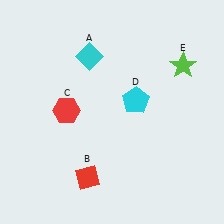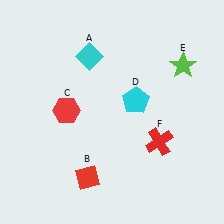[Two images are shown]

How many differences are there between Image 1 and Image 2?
There is 1 difference between the two images.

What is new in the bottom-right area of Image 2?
A red cross (F) was added in the bottom-right area of Image 2.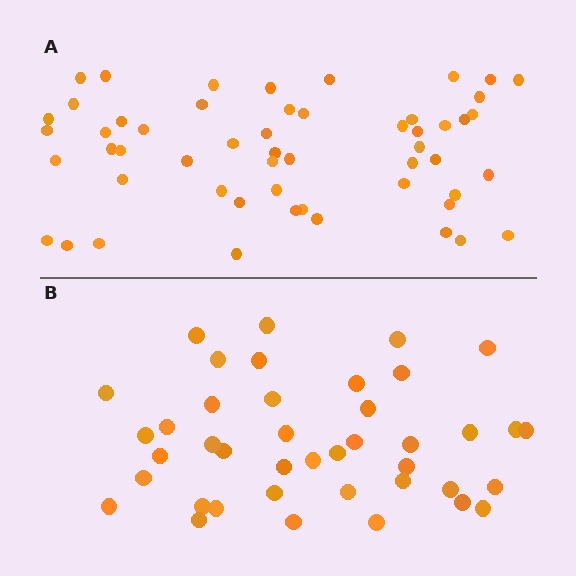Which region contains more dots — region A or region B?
Region A (the top region) has more dots.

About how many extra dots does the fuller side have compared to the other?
Region A has approximately 15 more dots than region B.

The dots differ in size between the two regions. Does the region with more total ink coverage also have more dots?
No. Region B has more total ink coverage because its dots are larger, but region A actually contains more individual dots. Total area can be misleading — the number of items is what matters here.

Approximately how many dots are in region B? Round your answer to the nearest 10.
About 40 dots. (The exact count is 41, which rounds to 40.)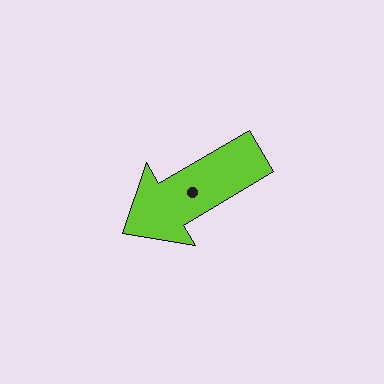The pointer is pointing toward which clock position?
Roughly 8 o'clock.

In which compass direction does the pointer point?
Southwest.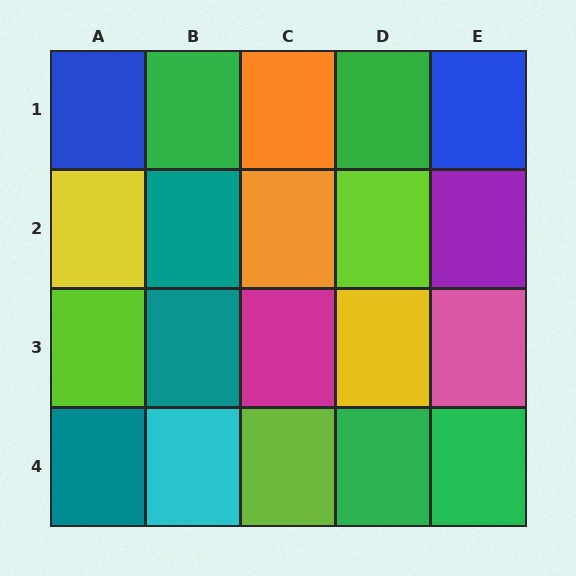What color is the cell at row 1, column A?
Blue.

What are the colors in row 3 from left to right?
Lime, teal, magenta, yellow, pink.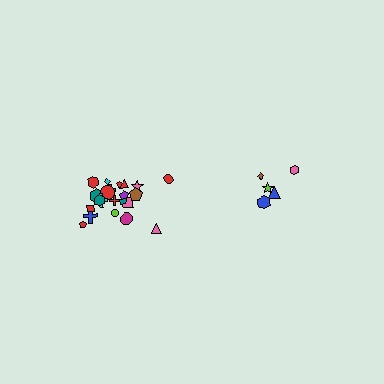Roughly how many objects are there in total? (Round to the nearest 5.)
Roughly 25 objects in total.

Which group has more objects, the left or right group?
The left group.